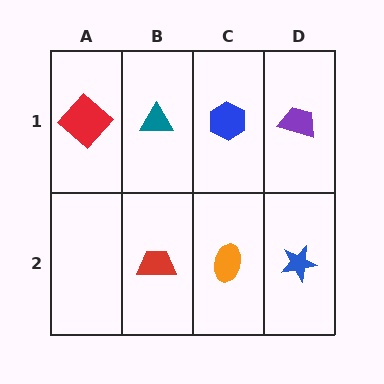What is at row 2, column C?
An orange ellipse.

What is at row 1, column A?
A red diamond.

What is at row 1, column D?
A purple trapezoid.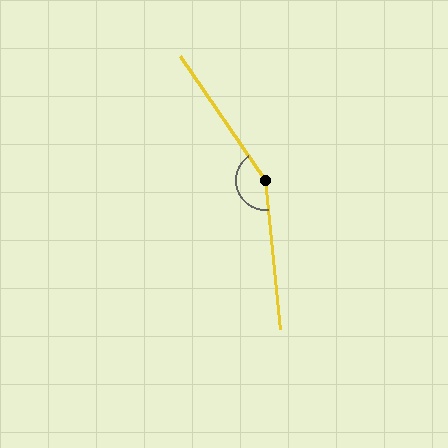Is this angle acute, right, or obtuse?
It is obtuse.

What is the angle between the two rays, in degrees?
Approximately 151 degrees.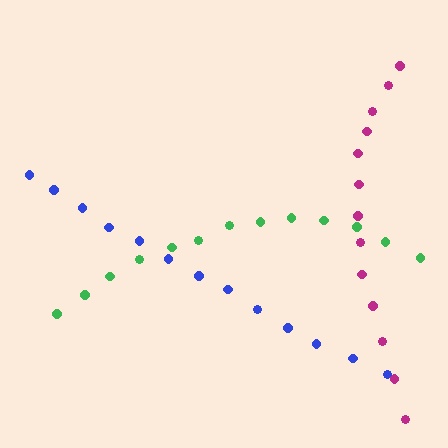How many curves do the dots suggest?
There are 3 distinct paths.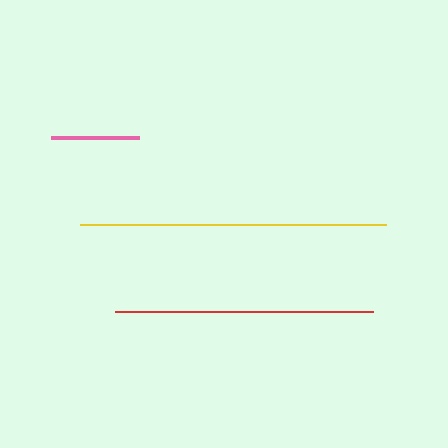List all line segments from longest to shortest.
From longest to shortest: yellow, red, pink.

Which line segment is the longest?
The yellow line is the longest at approximately 306 pixels.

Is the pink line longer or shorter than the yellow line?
The yellow line is longer than the pink line.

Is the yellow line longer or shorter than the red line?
The yellow line is longer than the red line.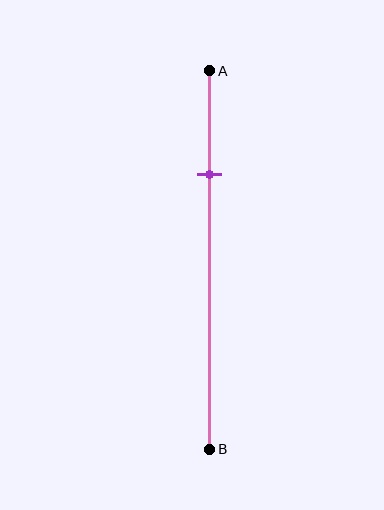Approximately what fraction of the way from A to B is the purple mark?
The purple mark is approximately 30% of the way from A to B.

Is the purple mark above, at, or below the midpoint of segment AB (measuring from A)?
The purple mark is above the midpoint of segment AB.